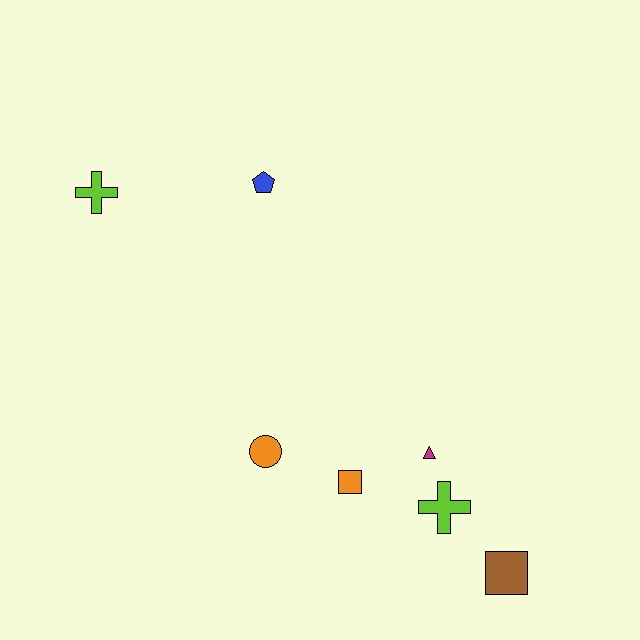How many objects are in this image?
There are 7 objects.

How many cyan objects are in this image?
There are no cyan objects.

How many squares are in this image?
There are 2 squares.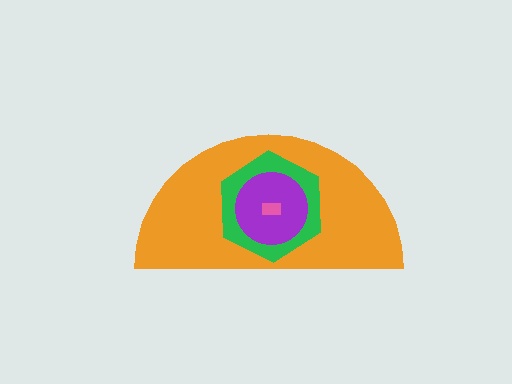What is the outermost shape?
The orange semicircle.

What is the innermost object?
The pink rectangle.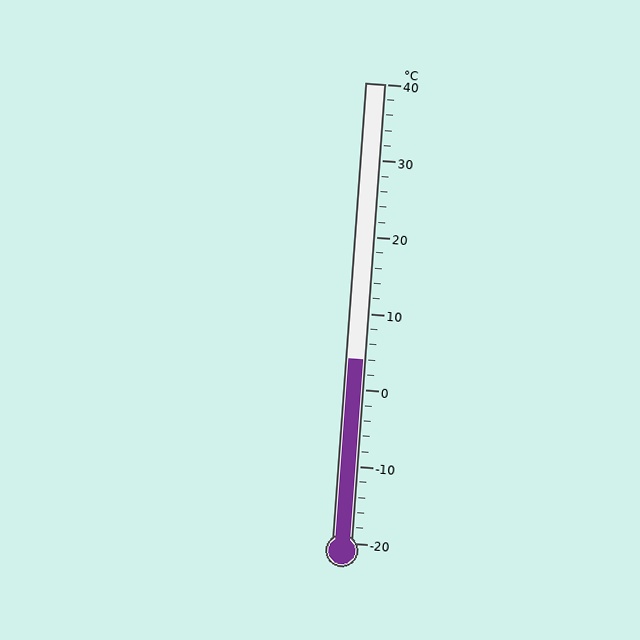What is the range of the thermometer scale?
The thermometer scale ranges from -20°C to 40°C.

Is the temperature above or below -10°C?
The temperature is above -10°C.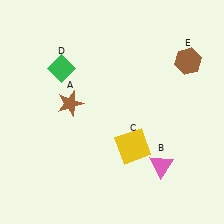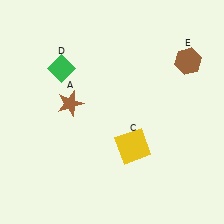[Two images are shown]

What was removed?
The pink triangle (B) was removed in Image 2.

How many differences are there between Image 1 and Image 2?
There is 1 difference between the two images.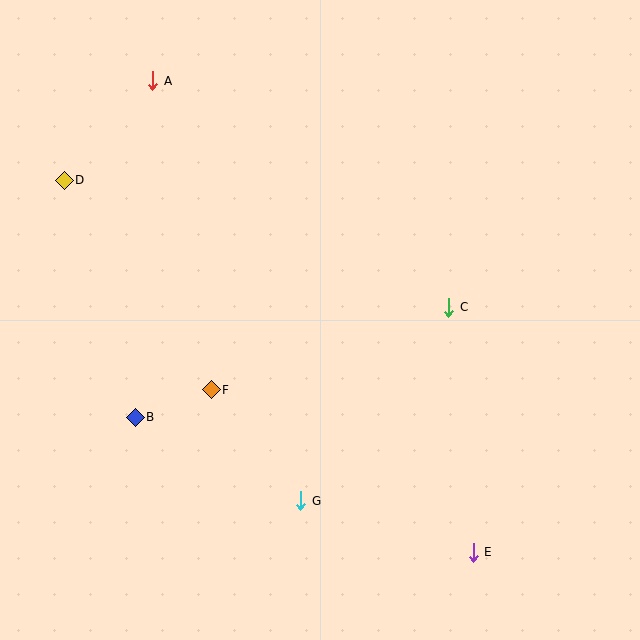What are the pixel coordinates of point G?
Point G is at (301, 501).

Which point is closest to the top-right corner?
Point C is closest to the top-right corner.